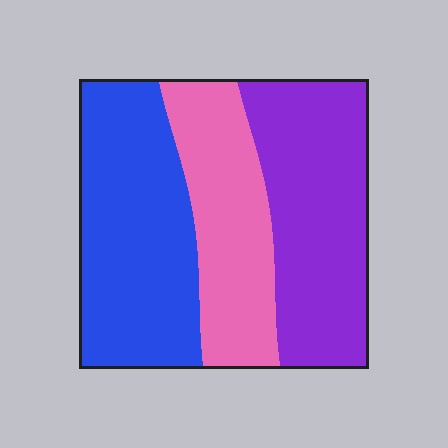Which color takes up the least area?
Pink, at roughly 25%.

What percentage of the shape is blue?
Blue covers roughly 40% of the shape.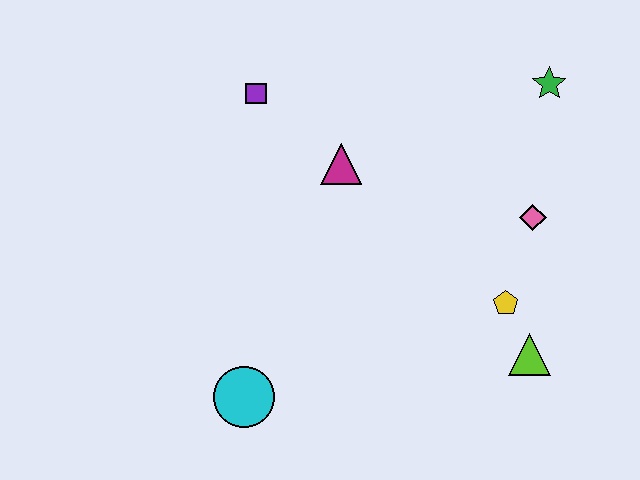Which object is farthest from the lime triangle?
The purple square is farthest from the lime triangle.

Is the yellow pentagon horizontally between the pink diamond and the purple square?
Yes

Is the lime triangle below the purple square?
Yes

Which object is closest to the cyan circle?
The magenta triangle is closest to the cyan circle.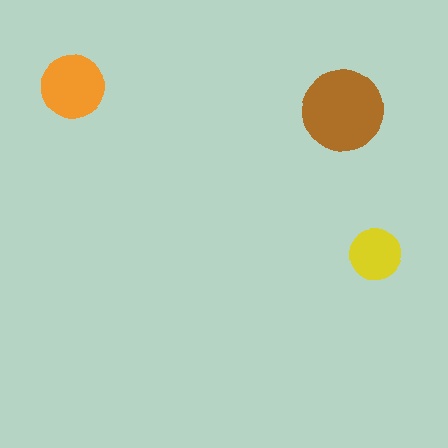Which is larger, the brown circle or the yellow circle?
The brown one.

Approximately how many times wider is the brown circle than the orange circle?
About 1.5 times wider.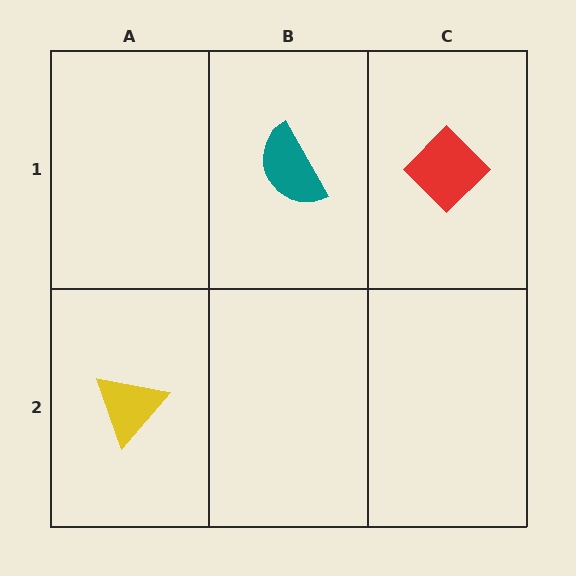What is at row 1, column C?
A red diamond.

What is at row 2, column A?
A yellow triangle.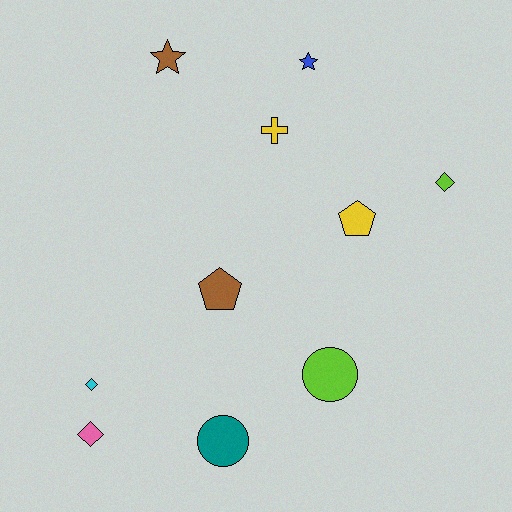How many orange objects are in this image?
There are no orange objects.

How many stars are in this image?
There are 2 stars.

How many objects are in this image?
There are 10 objects.